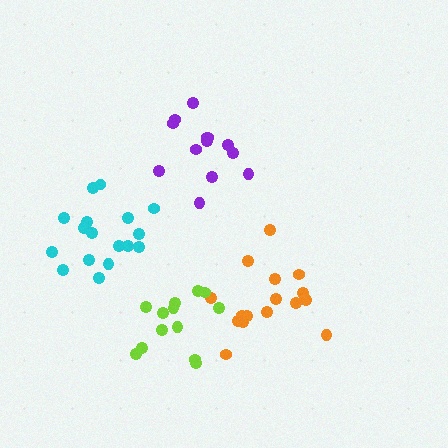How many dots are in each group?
Group 1: 16 dots, Group 2: 13 dots, Group 3: 17 dots, Group 4: 13 dots (59 total).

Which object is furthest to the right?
The orange cluster is rightmost.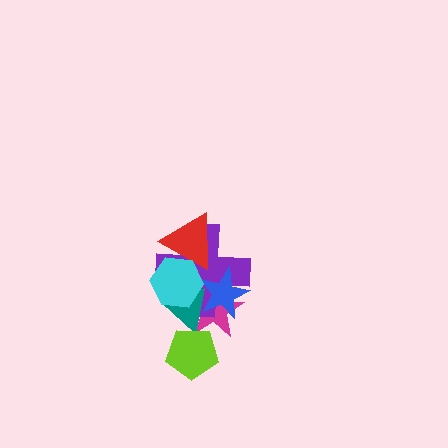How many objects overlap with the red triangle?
2 objects overlap with the red triangle.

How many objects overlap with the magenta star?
5 objects overlap with the magenta star.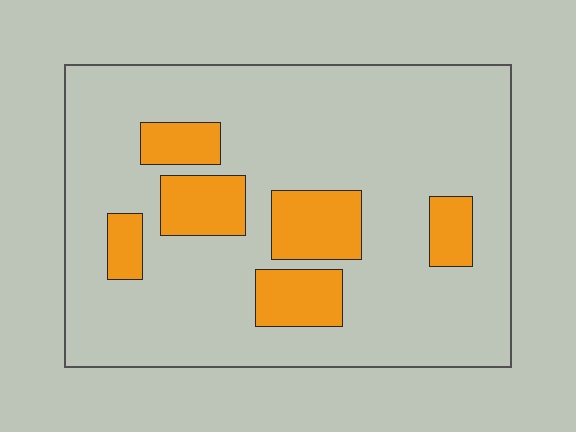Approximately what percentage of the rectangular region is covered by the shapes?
Approximately 20%.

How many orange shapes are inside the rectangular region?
6.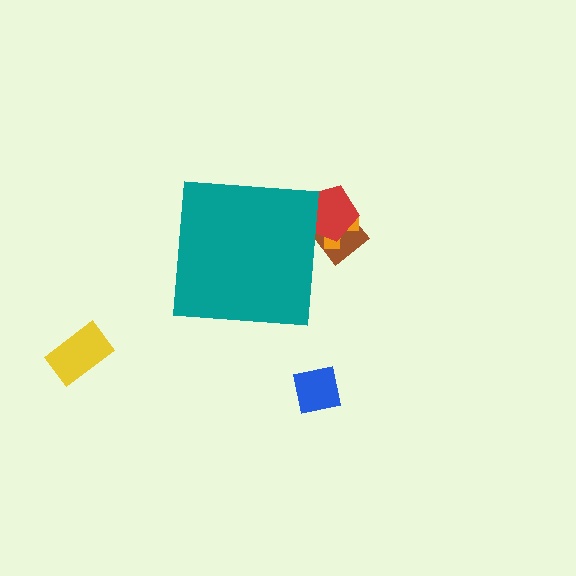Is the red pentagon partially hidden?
Yes, the red pentagon is partially hidden behind the teal square.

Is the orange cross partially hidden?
Yes, the orange cross is partially hidden behind the teal square.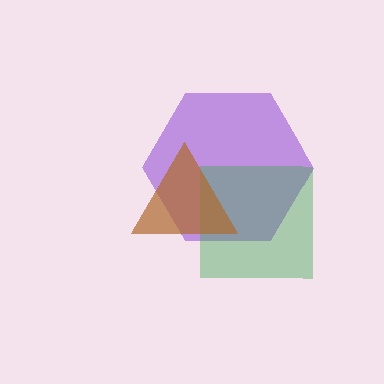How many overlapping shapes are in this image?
There are 3 overlapping shapes in the image.